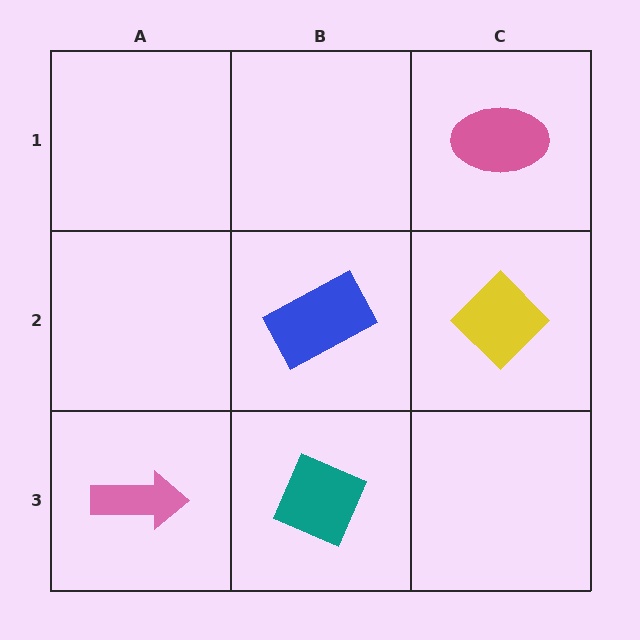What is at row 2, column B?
A blue rectangle.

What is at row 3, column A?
A pink arrow.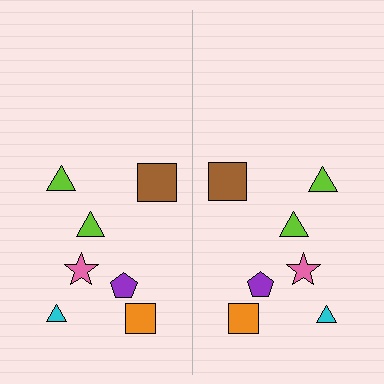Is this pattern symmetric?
Yes, this pattern has bilateral (reflection) symmetry.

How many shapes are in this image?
There are 14 shapes in this image.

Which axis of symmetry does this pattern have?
The pattern has a vertical axis of symmetry running through the center of the image.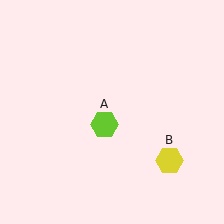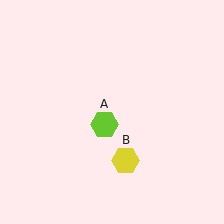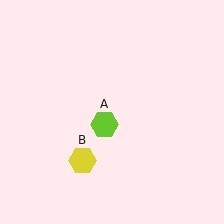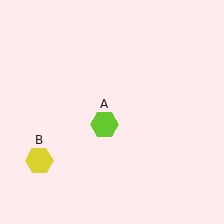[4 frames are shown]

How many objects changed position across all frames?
1 object changed position: yellow hexagon (object B).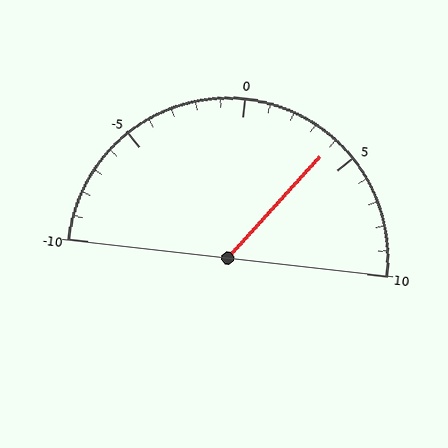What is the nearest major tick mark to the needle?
The nearest major tick mark is 5.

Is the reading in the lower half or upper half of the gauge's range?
The reading is in the upper half of the range (-10 to 10).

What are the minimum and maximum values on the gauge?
The gauge ranges from -10 to 10.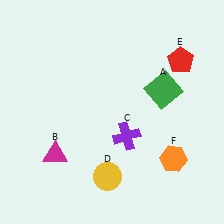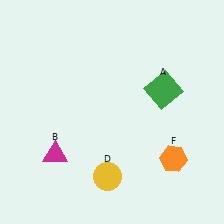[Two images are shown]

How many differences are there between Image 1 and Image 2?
There are 2 differences between the two images.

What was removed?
The red pentagon (E), the purple cross (C) were removed in Image 2.